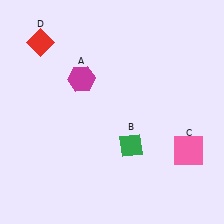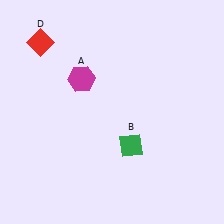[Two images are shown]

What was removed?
The pink square (C) was removed in Image 2.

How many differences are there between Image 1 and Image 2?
There is 1 difference between the two images.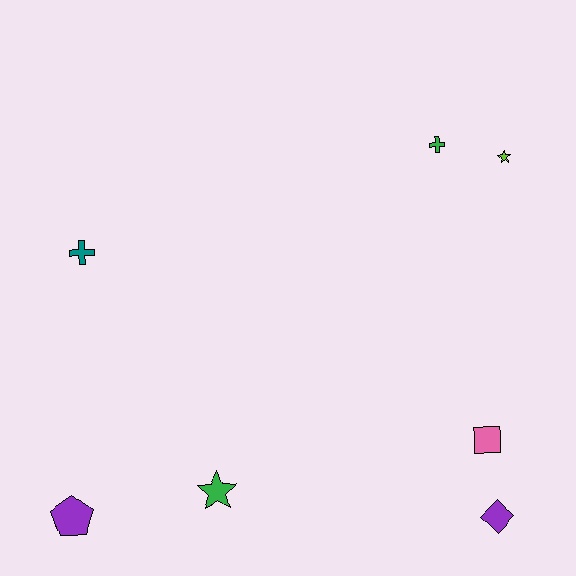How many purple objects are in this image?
There are 2 purple objects.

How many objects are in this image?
There are 7 objects.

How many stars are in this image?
There are 2 stars.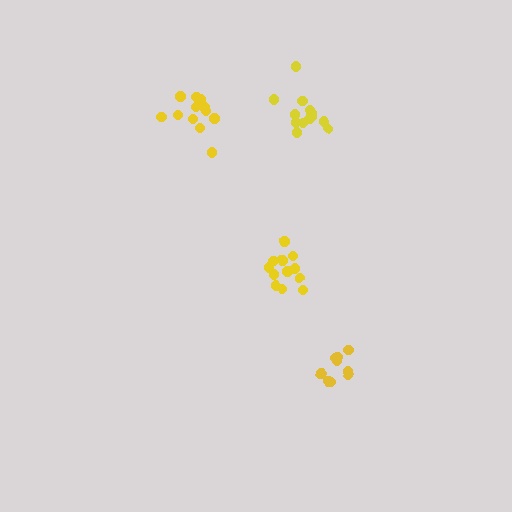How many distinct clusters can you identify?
There are 4 distinct clusters.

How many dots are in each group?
Group 1: 13 dots, Group 2: 12 dots, Group 3: 9 dots, Group 4: 14 dots (48 total).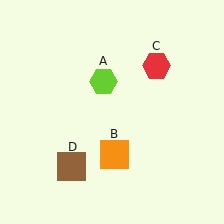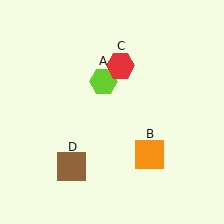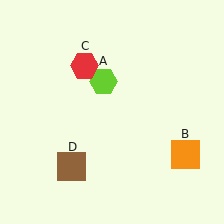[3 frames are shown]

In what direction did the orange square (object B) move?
The orange square (object B) moved right.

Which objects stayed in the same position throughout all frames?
Lime hexagon (object A) and brown square (object D) remained stationary.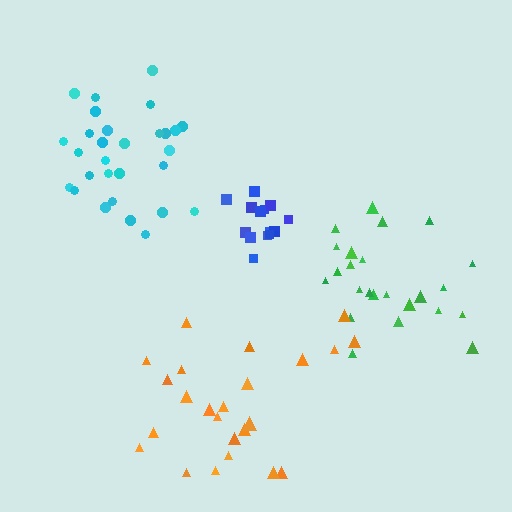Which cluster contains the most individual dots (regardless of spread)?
Cyan (29).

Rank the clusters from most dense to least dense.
blue, cyan, green, orange.